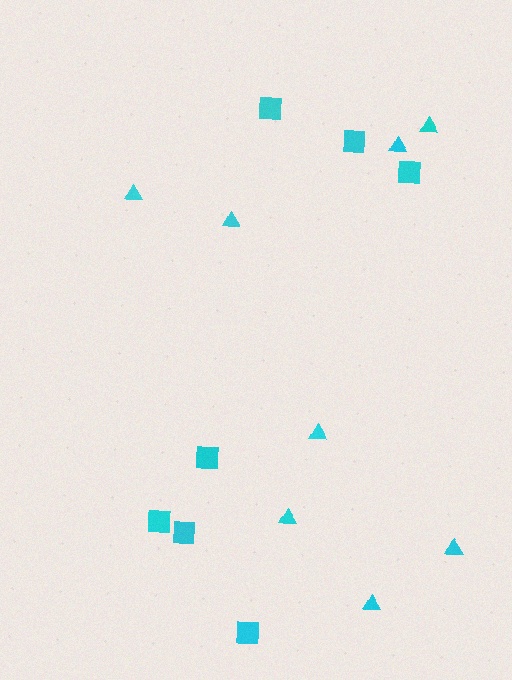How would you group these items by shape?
There are 2 groups: one group of triangles (8) and one group of squares (7).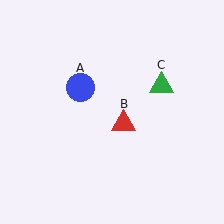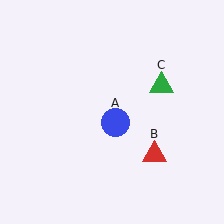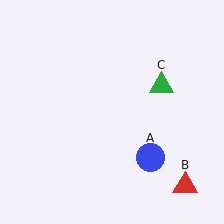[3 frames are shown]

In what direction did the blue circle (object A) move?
The blue circle (object A) moved down and to the right.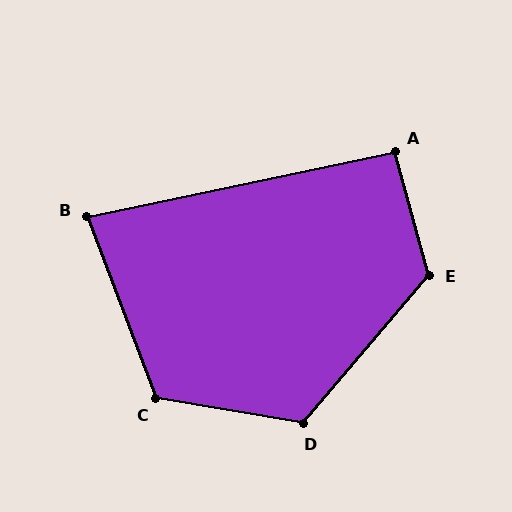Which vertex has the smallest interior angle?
B, at approximately 81 degrees.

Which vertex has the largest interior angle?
E, at approximately 125 degrees.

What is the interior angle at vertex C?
Approximately 120 degrees (obtuse).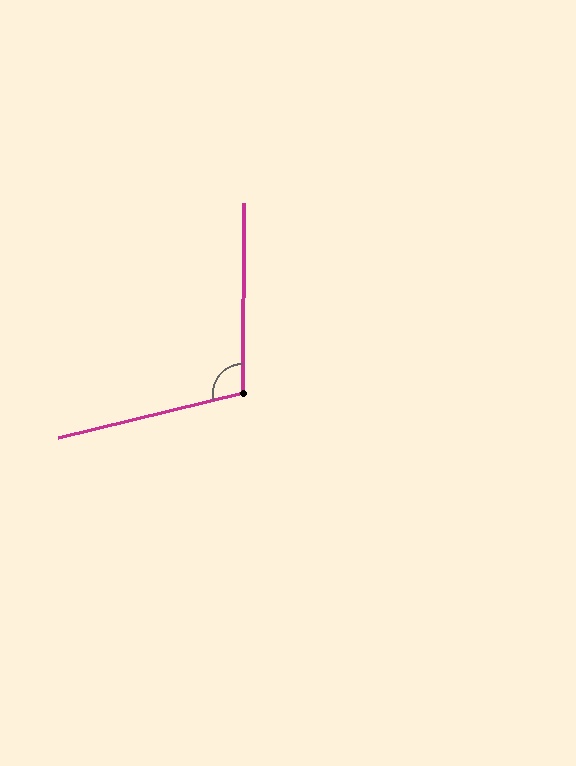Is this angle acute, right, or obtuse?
It is obtuse.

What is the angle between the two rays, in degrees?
Approximately 104 degrees.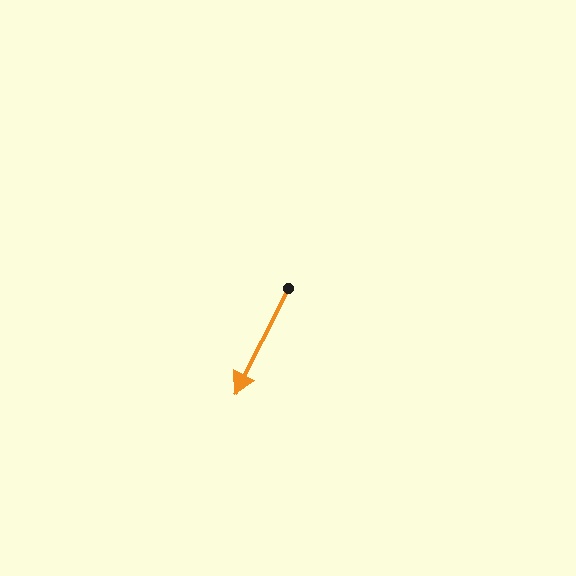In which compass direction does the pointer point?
Southwest.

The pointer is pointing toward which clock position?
Roughly 7 o'clock.